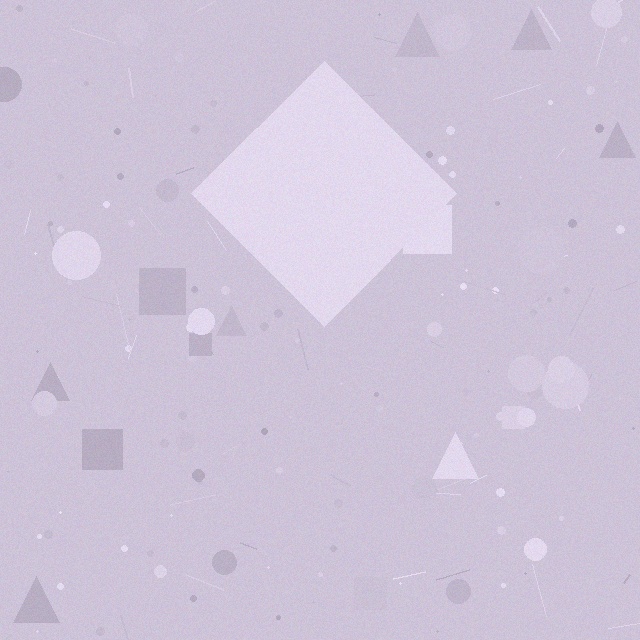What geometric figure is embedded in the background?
A diamond is embedded in the background.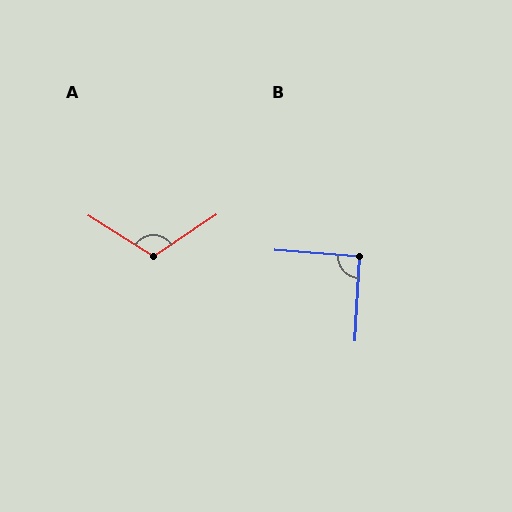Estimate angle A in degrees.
Approximately 114 degrees.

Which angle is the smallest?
B, at approximately 91 degrees.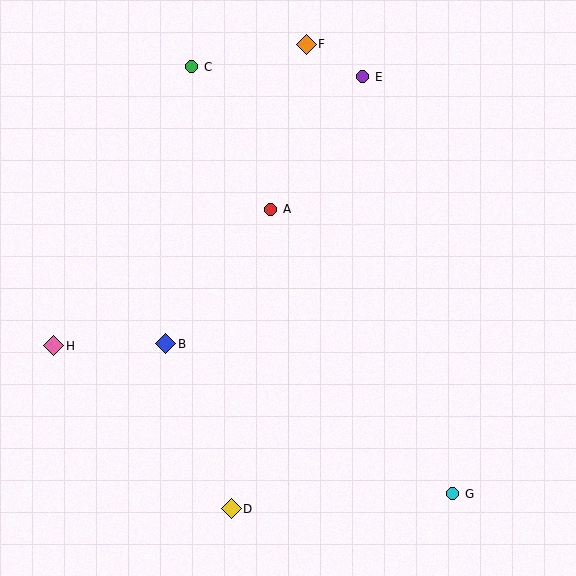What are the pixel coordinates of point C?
Point C is at (192, 67).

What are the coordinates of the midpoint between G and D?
The midpoint between G and D is at (342, 501).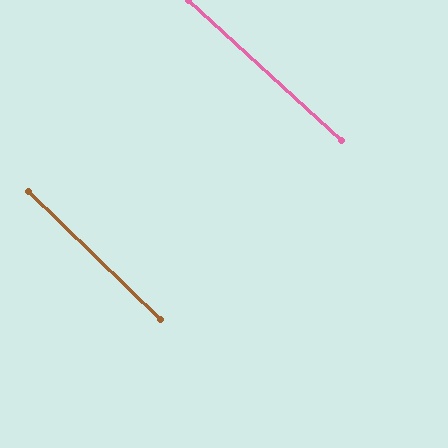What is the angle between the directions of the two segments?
Approximately 2 degrees.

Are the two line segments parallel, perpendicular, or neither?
Parallel — their directions differ by only 1.5°.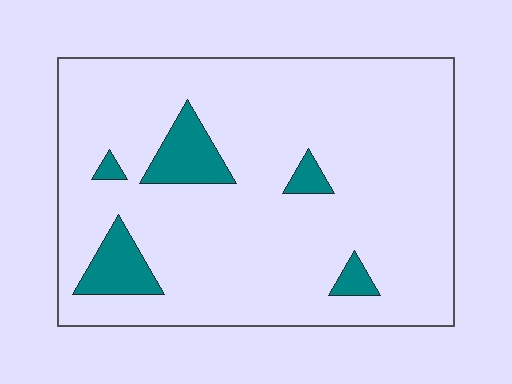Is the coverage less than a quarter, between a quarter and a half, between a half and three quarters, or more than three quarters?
Less than a quarter.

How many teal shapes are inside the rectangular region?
5.